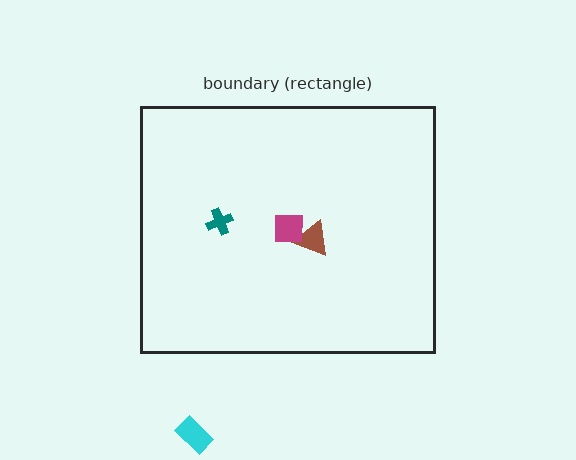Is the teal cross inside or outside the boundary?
Inside.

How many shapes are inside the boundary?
3 inside, 1 outside.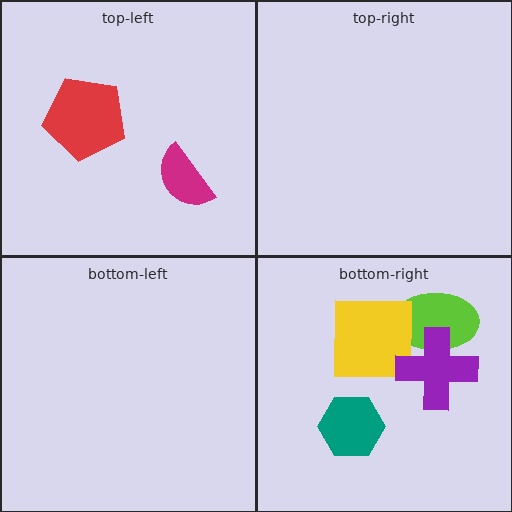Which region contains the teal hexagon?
The bottom-right region.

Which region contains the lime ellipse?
The bottom-right region.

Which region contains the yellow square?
The bottom-right region.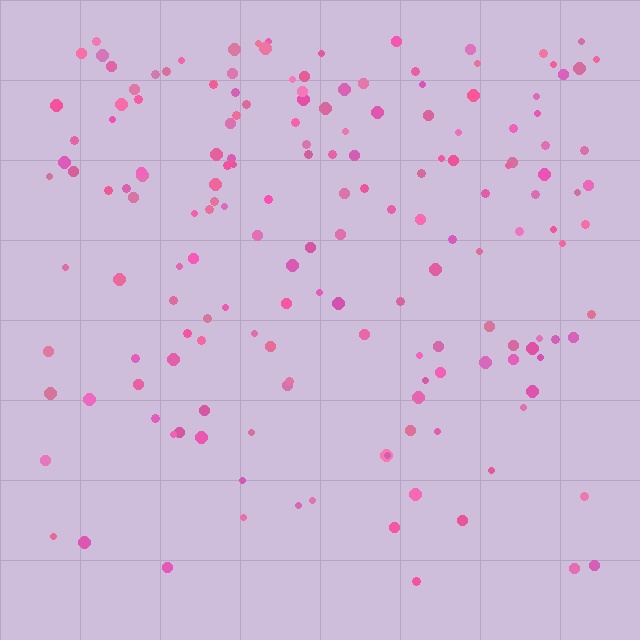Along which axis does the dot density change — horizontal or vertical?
Vertical.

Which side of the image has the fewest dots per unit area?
The bottom.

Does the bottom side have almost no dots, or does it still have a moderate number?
Still a moderate number, just noticeably fewer than the top.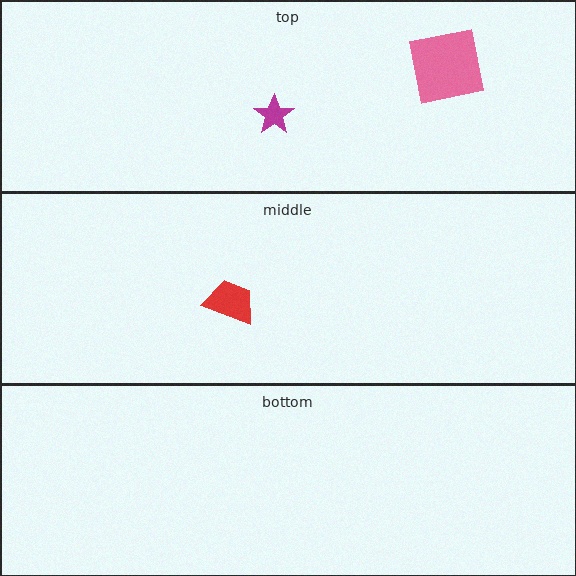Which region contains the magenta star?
The top region.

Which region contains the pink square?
The top region.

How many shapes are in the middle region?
1.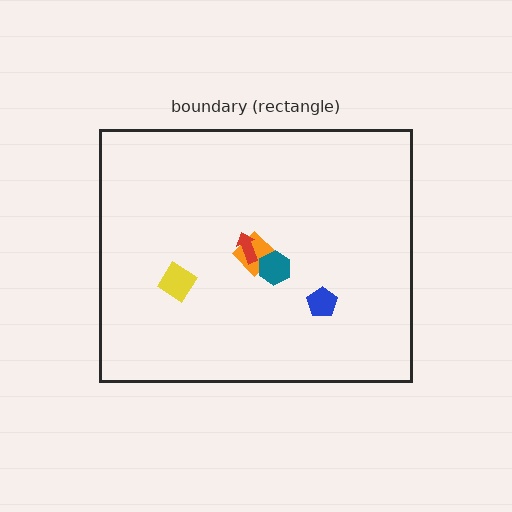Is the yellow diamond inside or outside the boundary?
Inside.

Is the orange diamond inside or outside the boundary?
Inside.